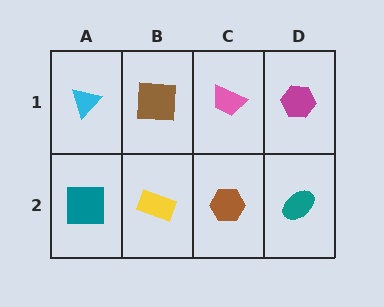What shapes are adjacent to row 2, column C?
A pink trapezoid (row 1, column C), a yellow rectangle (row 2, column B), a teal ellipse (row 2, column D).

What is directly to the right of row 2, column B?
A brown hexagon.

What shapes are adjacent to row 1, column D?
A teal ellipse (row 2, column D), a pink trapezoid (row 1, column C).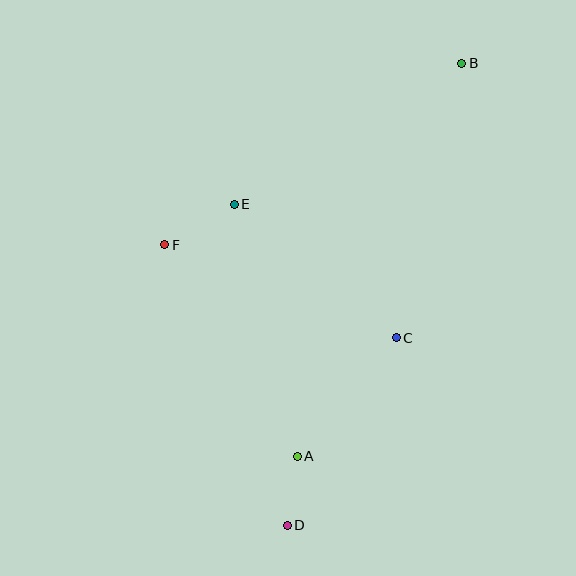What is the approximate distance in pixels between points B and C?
The distance between B and C is approximately 283 pixels.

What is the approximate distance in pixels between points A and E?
The distance between A and E is approximately 260 pixels.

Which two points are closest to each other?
Points A and D are closest to each other.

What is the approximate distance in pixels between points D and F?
The distance between D and F is approximately 306 pixels.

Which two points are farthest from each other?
Points B and D are farthest from each other.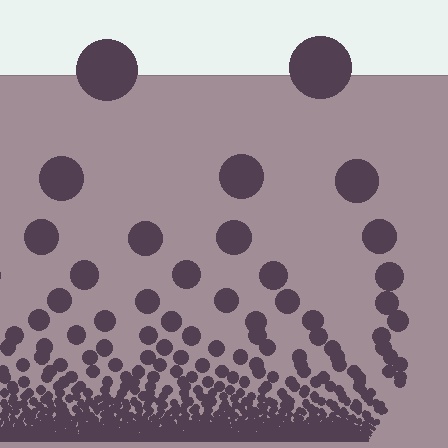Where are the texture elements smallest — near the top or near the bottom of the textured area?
Near the bottom.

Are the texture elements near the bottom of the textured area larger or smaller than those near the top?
Smaller. The gradient is inverted — elements near the bottom are smaller and denser.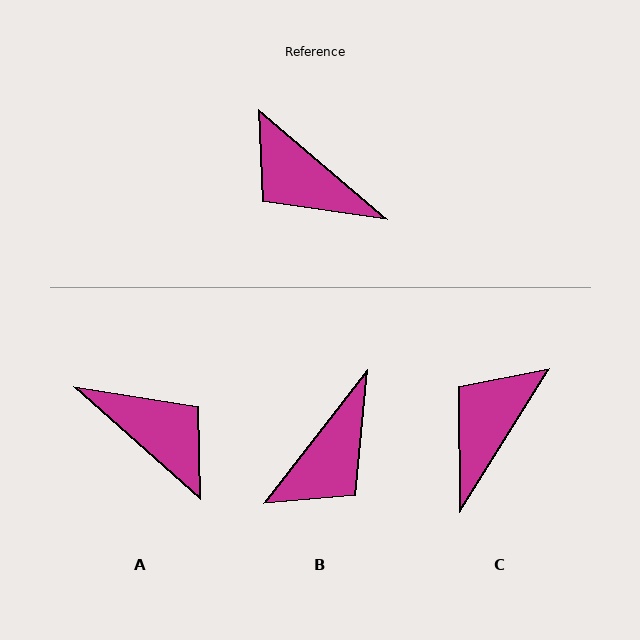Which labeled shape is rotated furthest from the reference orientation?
A, about 179 degrees away.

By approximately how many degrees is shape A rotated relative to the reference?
Approximately 179 degrees counter-clockwise.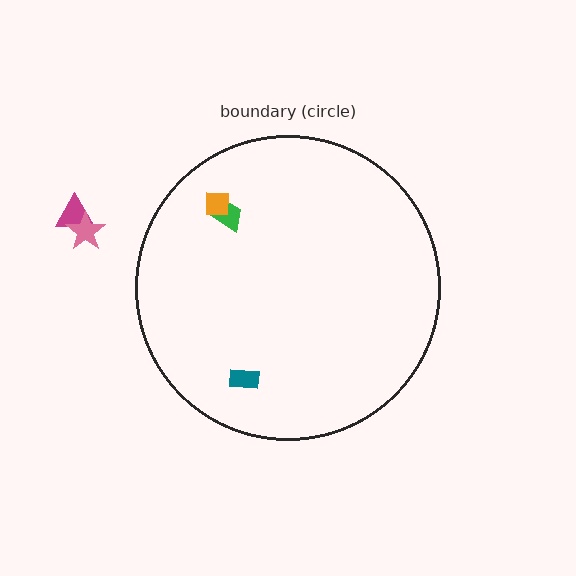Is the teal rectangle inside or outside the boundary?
Inside.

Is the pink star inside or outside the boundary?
Outside.